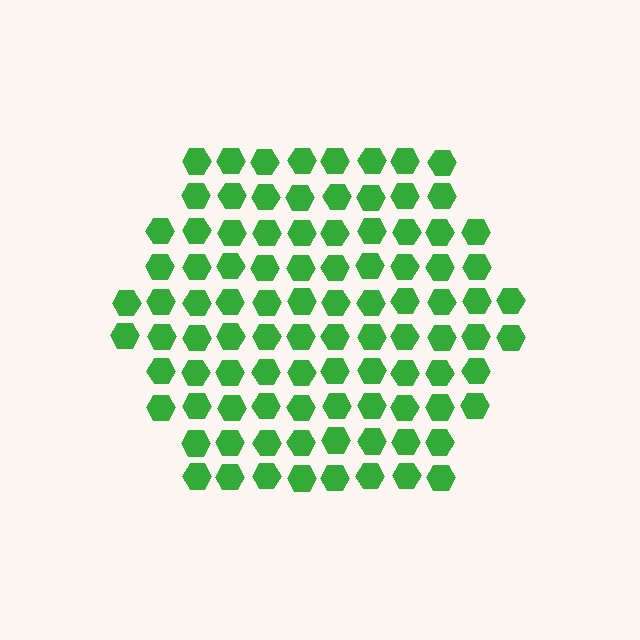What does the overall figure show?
The overall figure shows a hexagon.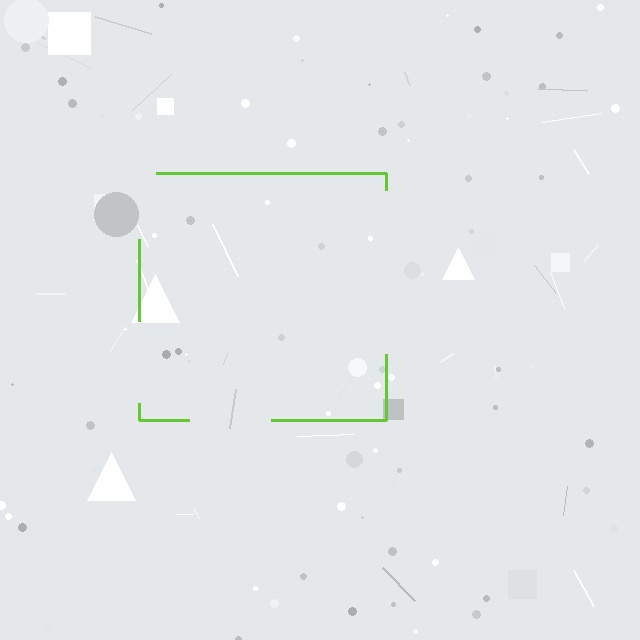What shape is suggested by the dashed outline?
The dashed outline suggests a square.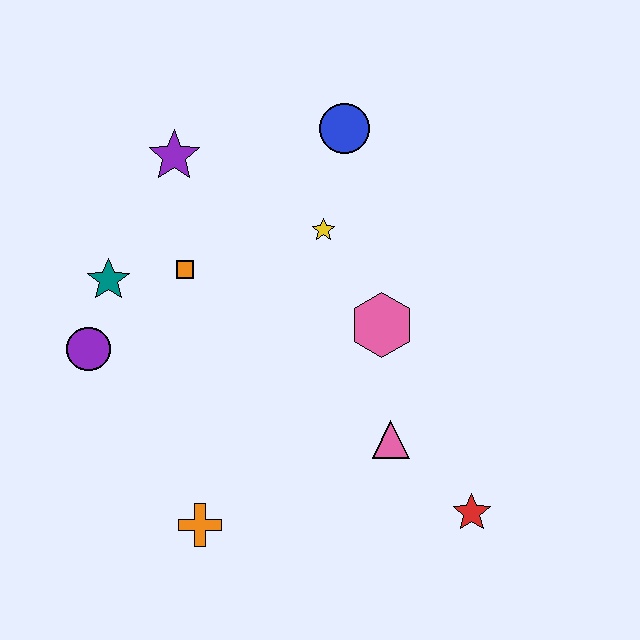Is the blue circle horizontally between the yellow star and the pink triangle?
Yes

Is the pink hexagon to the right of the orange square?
Yes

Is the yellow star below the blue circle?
Yes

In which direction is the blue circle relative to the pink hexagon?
The blue circle is above the pink hexagon.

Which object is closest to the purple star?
The orange square is closest to the purple star.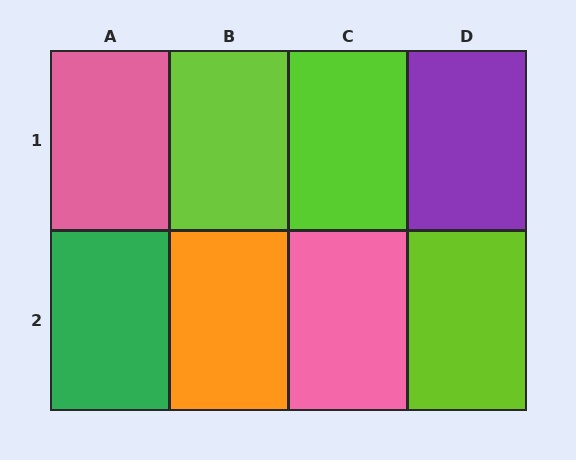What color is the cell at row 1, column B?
Lime.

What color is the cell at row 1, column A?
Pink.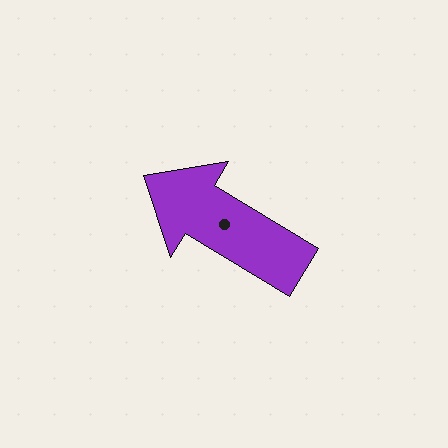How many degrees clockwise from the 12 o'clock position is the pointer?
Approximately 301 degrees.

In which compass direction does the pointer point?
Northwest.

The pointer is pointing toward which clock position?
Roughly 10 o'clock.